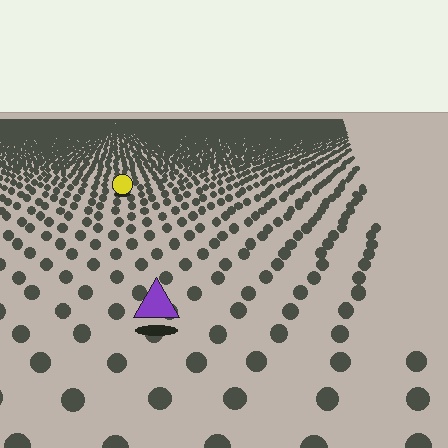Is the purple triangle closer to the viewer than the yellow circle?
Yes. The purple triangle is closer — you can tell from the texture gradient: the ground texture is coarser near it.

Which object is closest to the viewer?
The purple triangle is closest. The texture marks near it are larger and more spread out.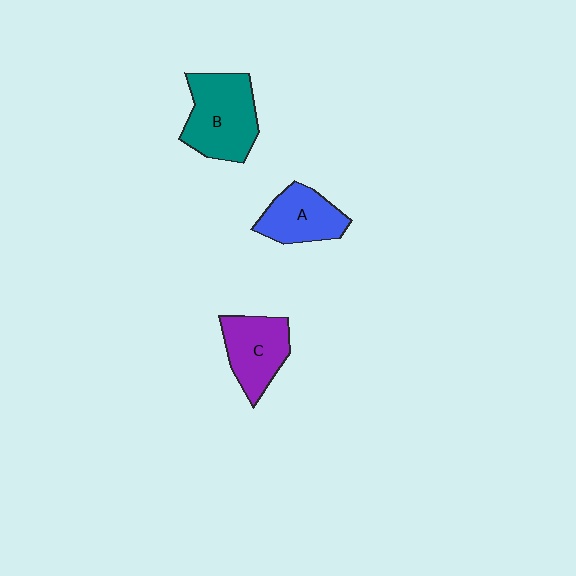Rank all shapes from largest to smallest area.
From largest to smallest: B (teal), C (purple), A (blue).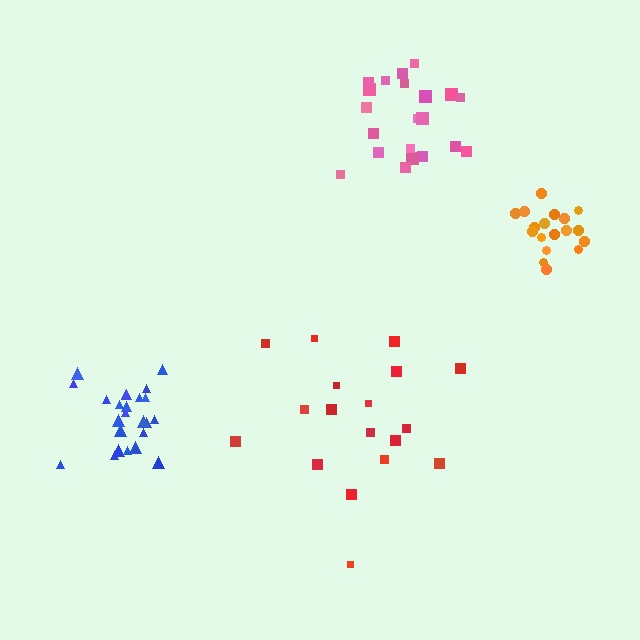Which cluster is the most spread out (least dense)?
Red.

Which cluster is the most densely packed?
Orange.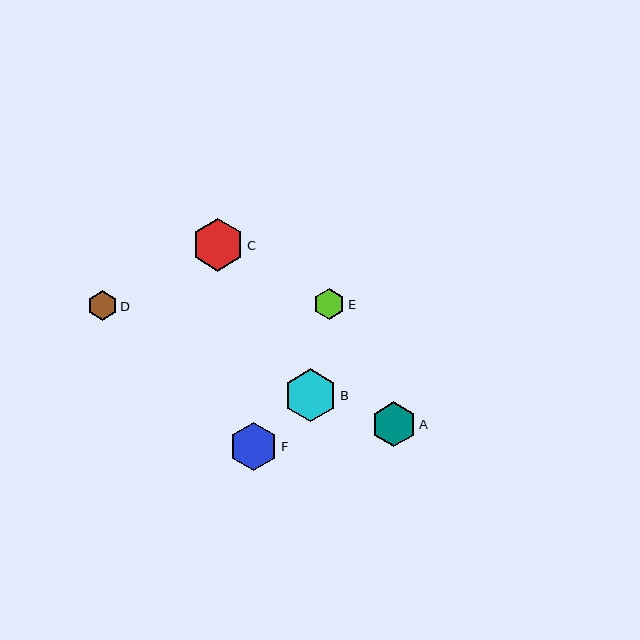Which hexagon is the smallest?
Hexagon D is the smallest with a size of approximately 29 pixels.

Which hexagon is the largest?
Hexagon B is the largest with a size of approximately 53 pixels.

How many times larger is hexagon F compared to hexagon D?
Hexagon F is approximately 1.6 times the size of hexagon D.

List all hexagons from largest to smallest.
From largest to smallest: B, C, F, A, E, D.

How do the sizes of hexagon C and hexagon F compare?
Hexagon C and hexagon F are approximately the same size.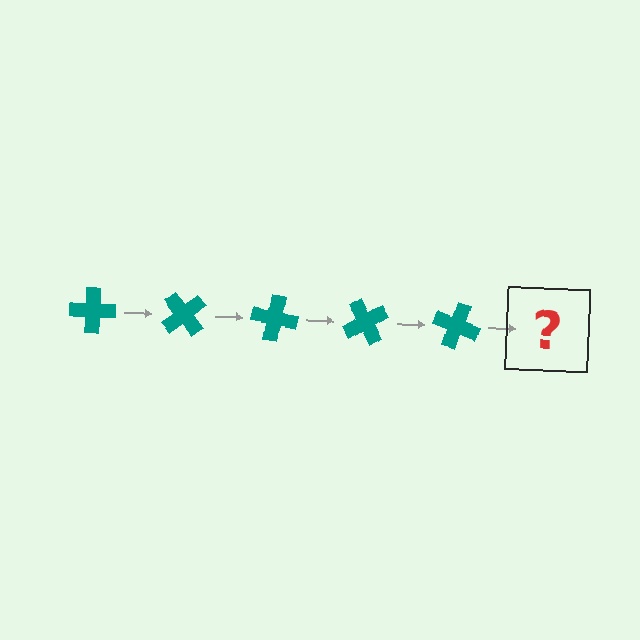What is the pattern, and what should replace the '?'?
The pattern is that the cross rotates 50 degrees each step. The '?' should be a teal cross rotated 250 degrees.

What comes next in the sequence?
The next element should be a teal cross rotated 250 degrees.